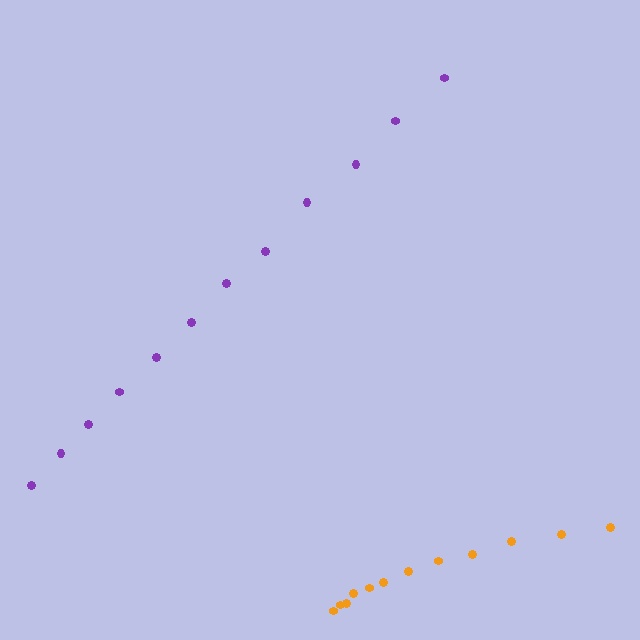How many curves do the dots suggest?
There are 2 distinct paths.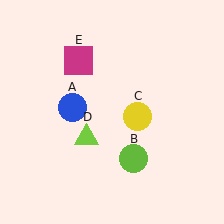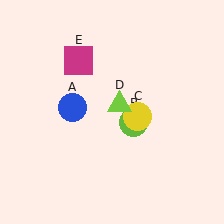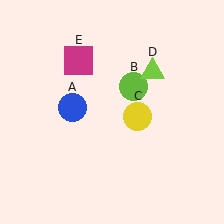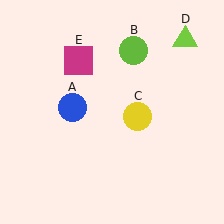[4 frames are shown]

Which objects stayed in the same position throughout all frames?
Blue circle (object A) and yellow circle (object C) and magenta square (object E) remained stationary.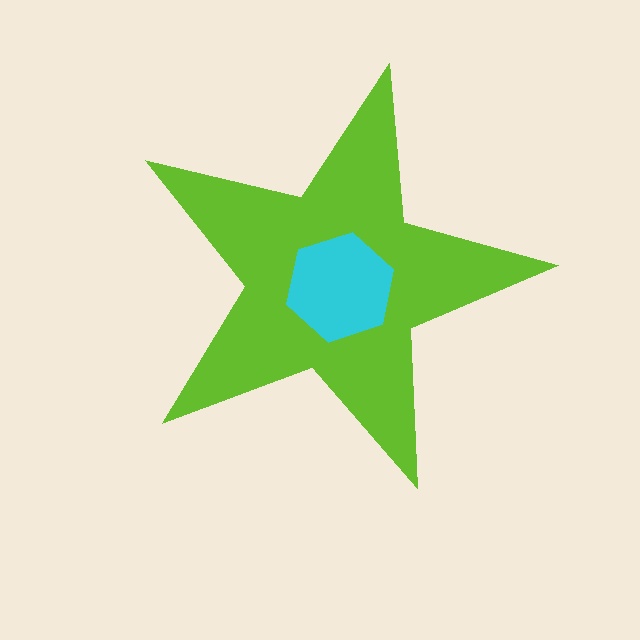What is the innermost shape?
The cyan hexagon.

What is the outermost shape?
The lime star.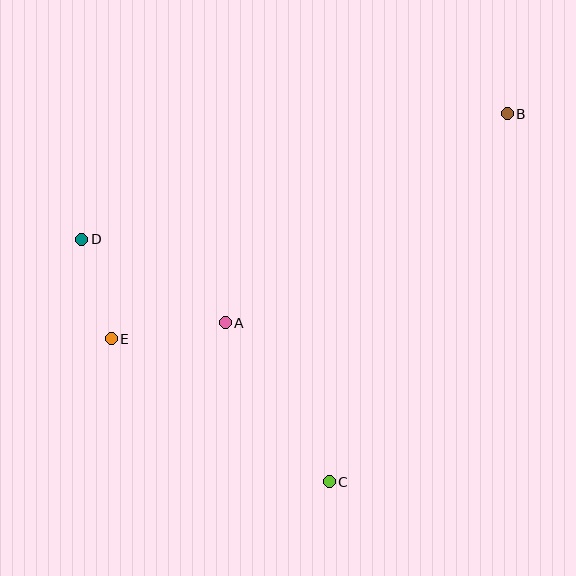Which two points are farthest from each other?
Points B and E are farthest from each other.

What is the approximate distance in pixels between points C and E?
The distance between C and E is approximately 261 pixels.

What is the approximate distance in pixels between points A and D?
The distance between A and D is approximately 166 pixels.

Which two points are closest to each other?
Points D and E are closest to each other.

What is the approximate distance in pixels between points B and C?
The distance between B and C is approximately 409 pixels.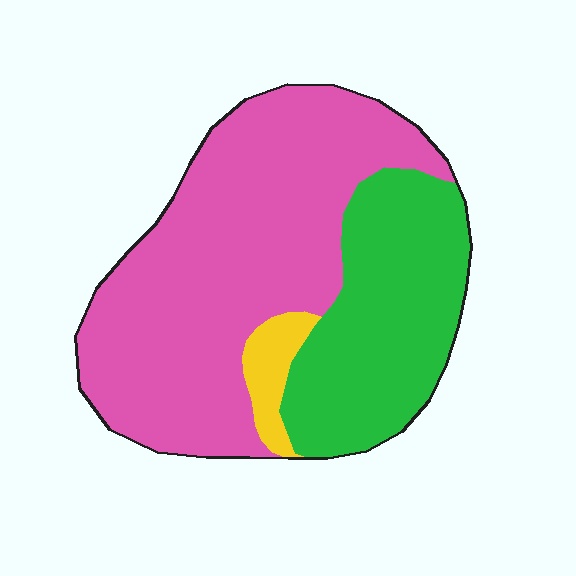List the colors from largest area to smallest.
From largest to smallest: pink, green, yellow.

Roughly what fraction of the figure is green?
Green takes up between a quarter and a half of the figure.